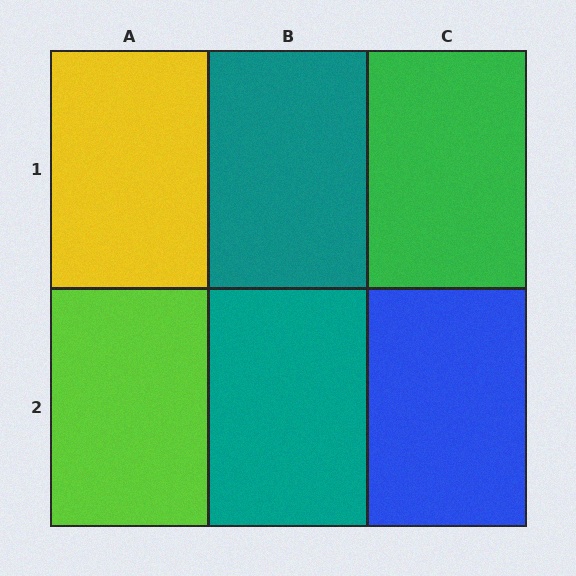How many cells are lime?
1 cell is lime.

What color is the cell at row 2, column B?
Teal.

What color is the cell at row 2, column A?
Lime.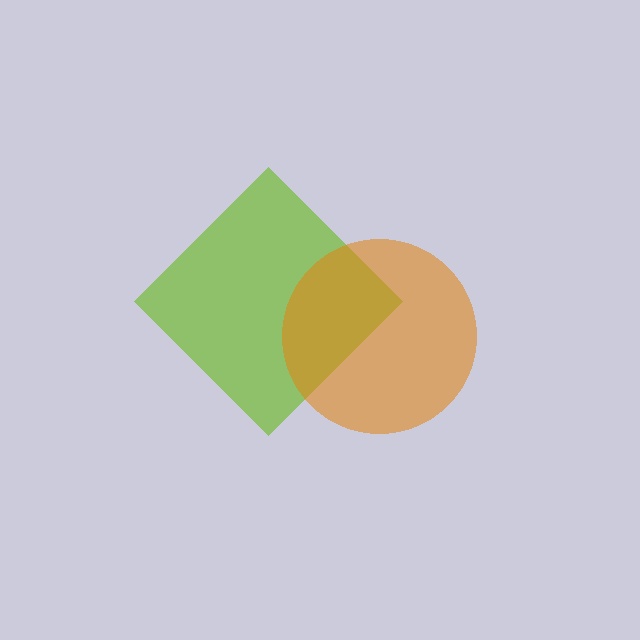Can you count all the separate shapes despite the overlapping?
Yes, there are 2 separate shapes.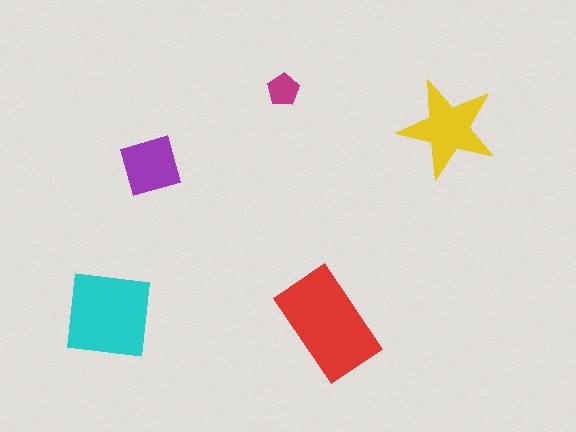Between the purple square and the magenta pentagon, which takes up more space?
The purple square.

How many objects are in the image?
There are 5 objects in the image.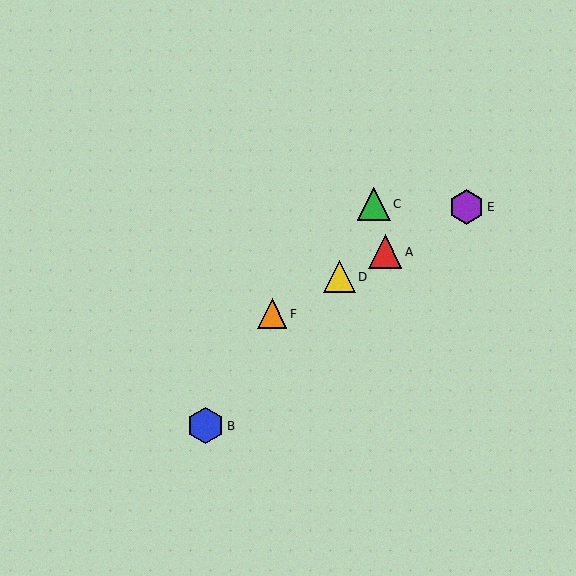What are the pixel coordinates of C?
Object C is at (374, 204).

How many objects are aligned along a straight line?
4 objects (A, D, E, F) are aligned along a straight line.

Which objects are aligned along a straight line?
Objects A, D, E, F are aligned along a straight line.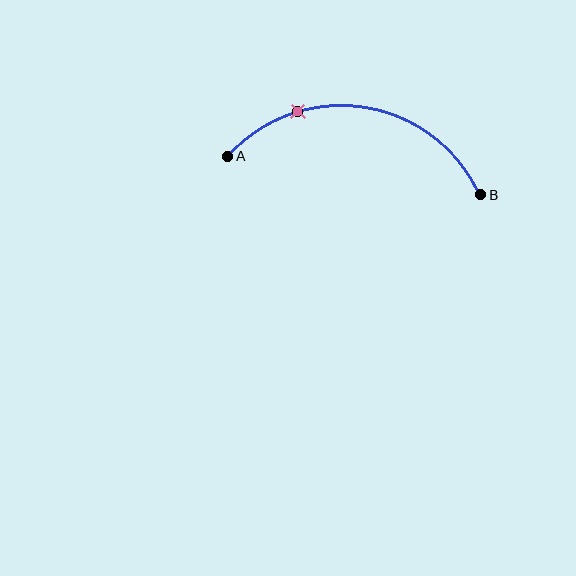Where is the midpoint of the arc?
The arc midpoint is the point on the curve farthest from the straight line joining A and B. It sits above that line.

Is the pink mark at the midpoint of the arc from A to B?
No. The pink mark lies on the arc but is closer to endpoint A. The arc midpoint would be at the point on the curve equidistant along the arc from both A and B.